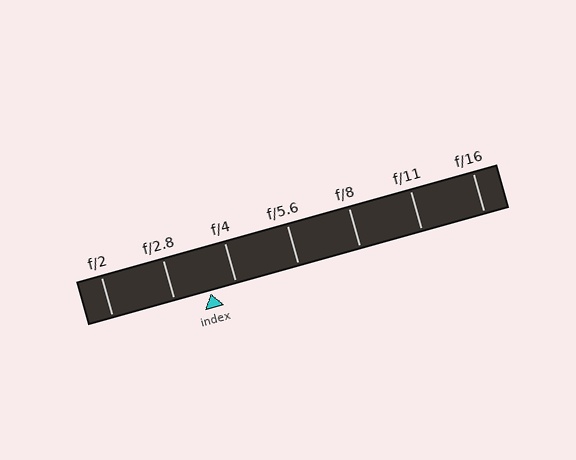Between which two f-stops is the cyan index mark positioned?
The index mark is between f/2.8 and f/4.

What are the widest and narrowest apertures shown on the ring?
The widest aperture shown is f/2 and the narrowest is f/16.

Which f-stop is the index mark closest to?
The index mark is closest to f/4.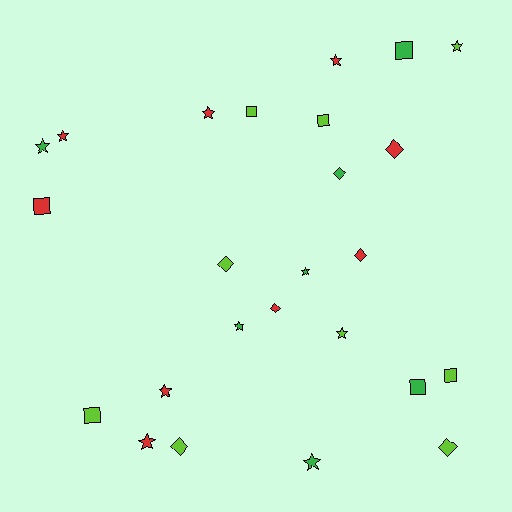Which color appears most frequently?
Red, with 9 objects.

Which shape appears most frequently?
Star, with 11 objects.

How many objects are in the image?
There are 25 objects.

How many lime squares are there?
There are 4 lime squares.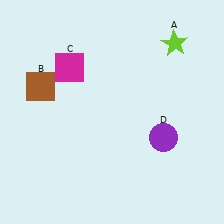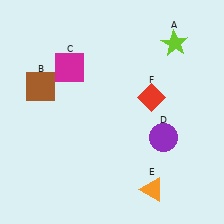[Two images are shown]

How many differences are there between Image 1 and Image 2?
There are 2 differences between the two images.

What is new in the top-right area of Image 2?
A red diamond (F) was added in the top-right area of Image 2.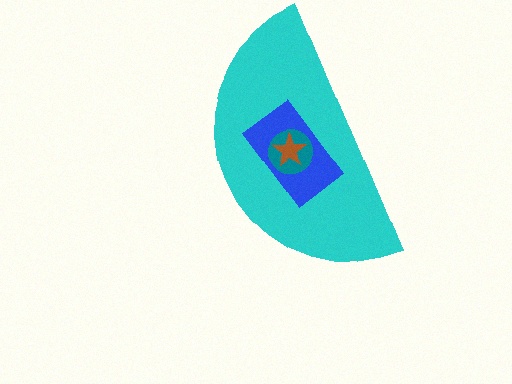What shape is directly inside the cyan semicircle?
The blue rectangle.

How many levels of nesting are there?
4.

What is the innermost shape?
The brown star.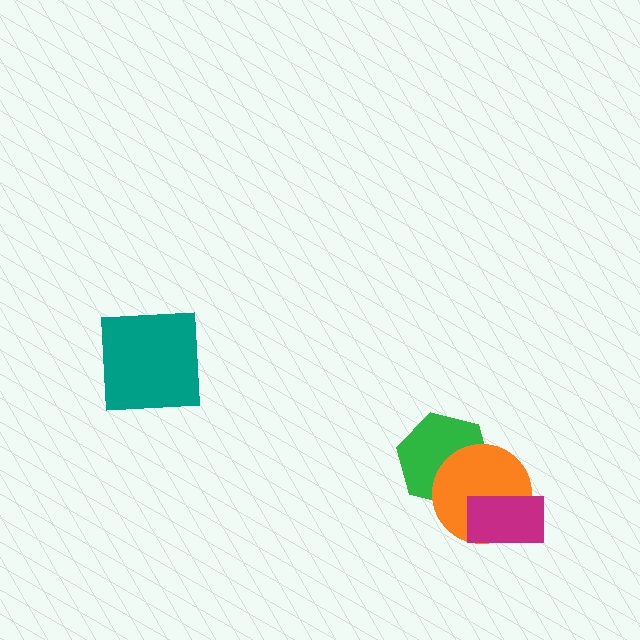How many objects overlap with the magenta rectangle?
1 object overlaps with the magenta rectangle.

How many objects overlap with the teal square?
0 objects overlap with the teal square.